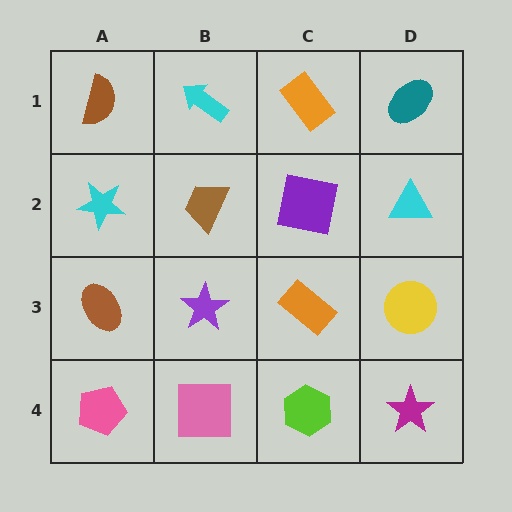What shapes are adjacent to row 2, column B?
A cyan arrow (row 1, column B), a purple star (row 3, column B), a cyan star (row 2, column A), a purple square (row 2, column C).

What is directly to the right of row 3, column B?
An orange rectangle.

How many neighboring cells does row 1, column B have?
3.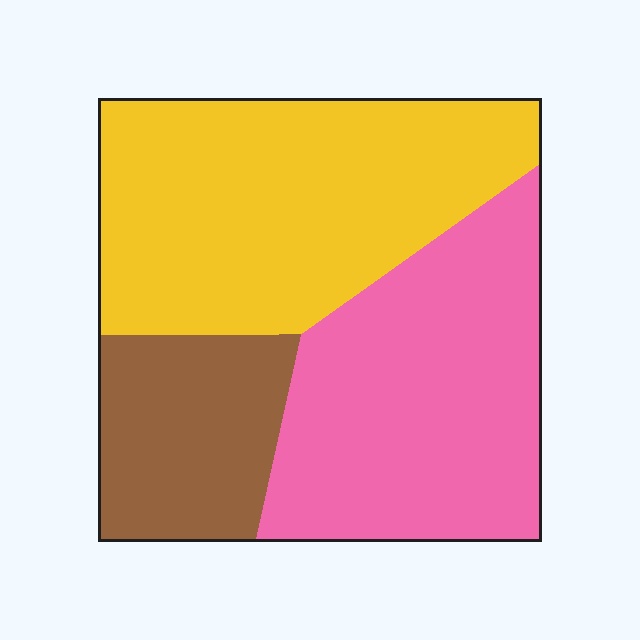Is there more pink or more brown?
Pink.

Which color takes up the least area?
Brown, at roughly 20%.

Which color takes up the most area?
Yellow, at roughly 45%.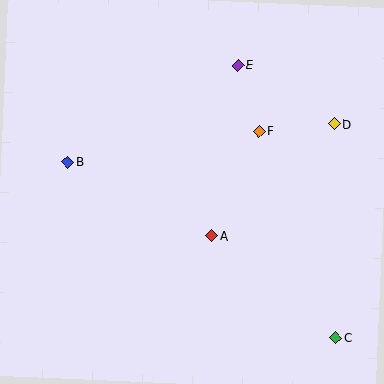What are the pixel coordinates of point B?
Point B is at (68, 162).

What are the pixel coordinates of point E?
Point E is at (238, 65).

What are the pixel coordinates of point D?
Point D is at (334, 124).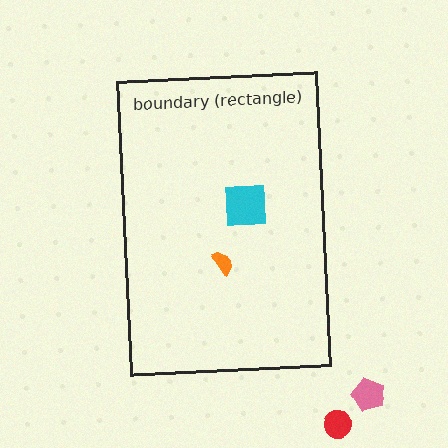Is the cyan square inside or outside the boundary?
Inside.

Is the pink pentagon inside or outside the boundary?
Outside.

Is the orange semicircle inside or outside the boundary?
Inside.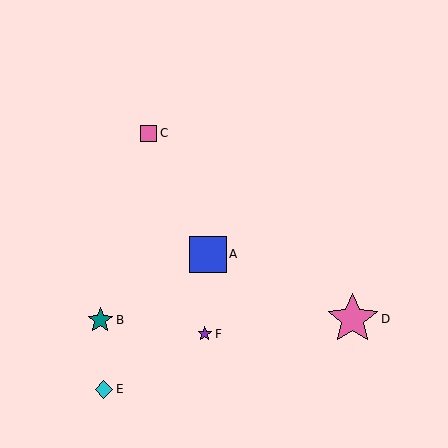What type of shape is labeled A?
Shape A is a blue square.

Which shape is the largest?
The pink star (labeled D) is the largest.